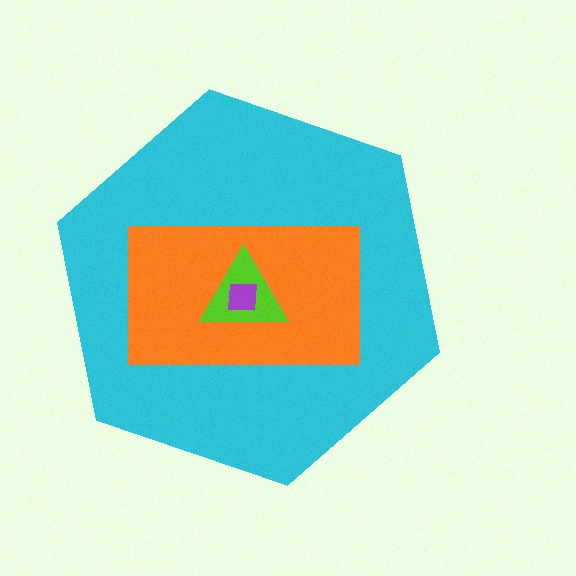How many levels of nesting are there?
4.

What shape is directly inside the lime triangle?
The purple square.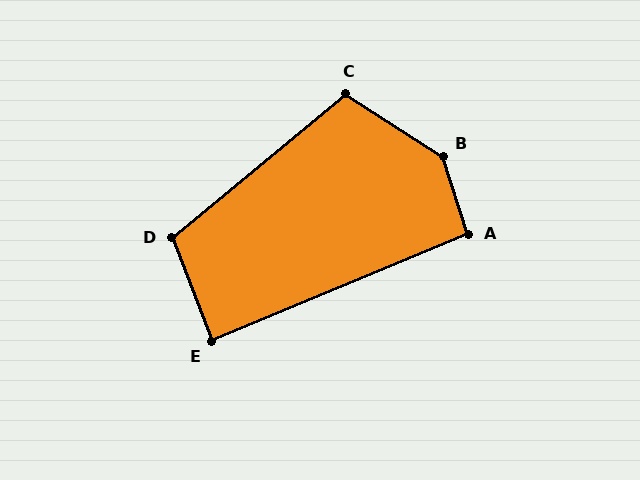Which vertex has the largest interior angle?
B, at approximately 141 degrees.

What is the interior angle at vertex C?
Approximately 107 degrees (obtuse).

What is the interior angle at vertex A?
Approximately 95 degrees (approximately right).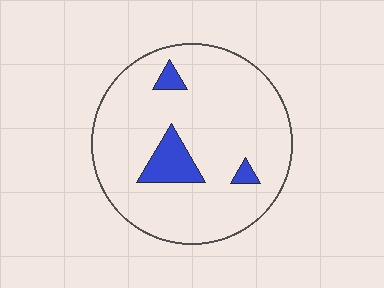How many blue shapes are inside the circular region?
3.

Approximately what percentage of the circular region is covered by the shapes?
Approximately 10%.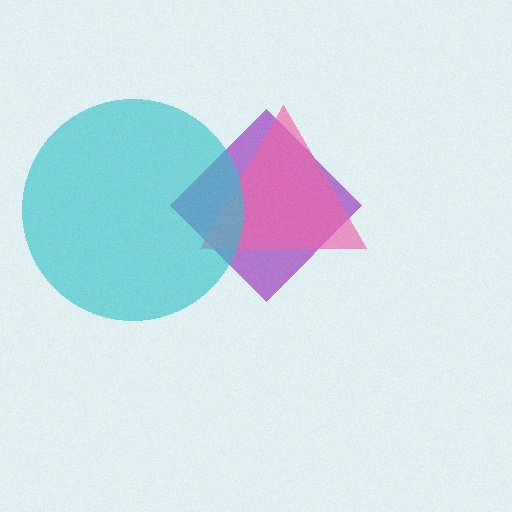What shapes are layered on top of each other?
The layered shapes are: a purple diamond, a pink triangle, a cyan circle.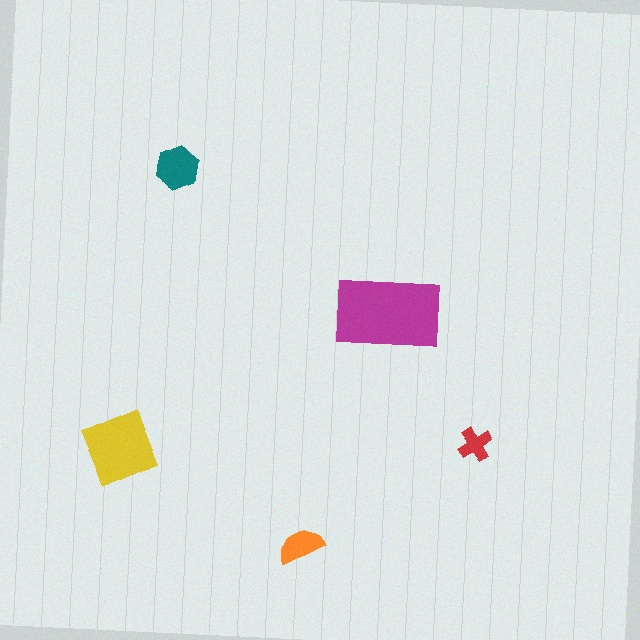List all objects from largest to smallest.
The magenta rectangle, the yellow diamond, the teal hexagon, the orange semicircle, the red cross.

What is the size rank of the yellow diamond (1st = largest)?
2nd.